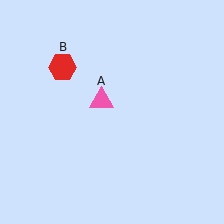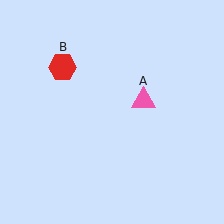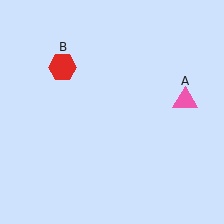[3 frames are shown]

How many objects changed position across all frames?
1 object changed position: pink triangle (object A).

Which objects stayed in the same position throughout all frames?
Red hexagon (object B) remained stationary.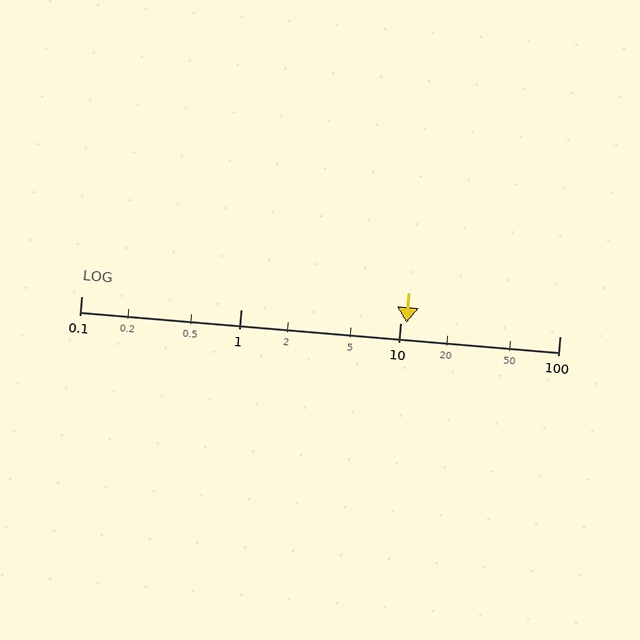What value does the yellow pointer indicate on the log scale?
The pointer indicates approximately 11.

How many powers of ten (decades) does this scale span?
The scale spans 3 decades, from 0.1 to 100.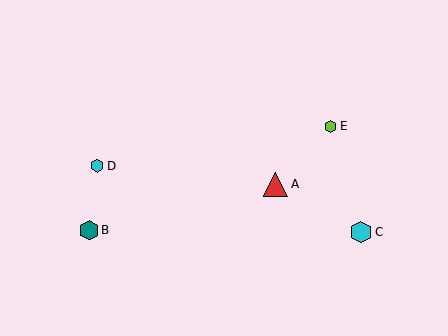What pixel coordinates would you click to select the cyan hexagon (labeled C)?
Click at (361, 232) to select the cyan hexagon C.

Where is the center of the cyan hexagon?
The center of the cyan hexagon is at (97, 166).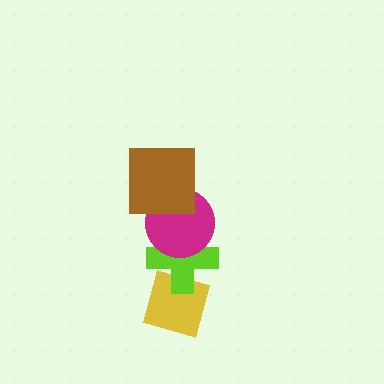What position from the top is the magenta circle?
The magenta circle is 2nd from the top.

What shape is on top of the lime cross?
The magenta circle is on top of the lime cross.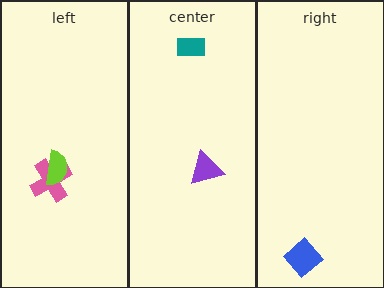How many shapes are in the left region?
2.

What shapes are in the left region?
The pink cross, the lime semicircle.